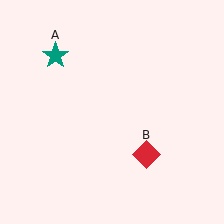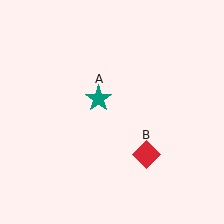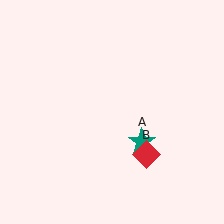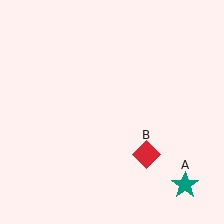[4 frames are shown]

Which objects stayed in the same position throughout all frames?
Red diamond (object B) remained stationary.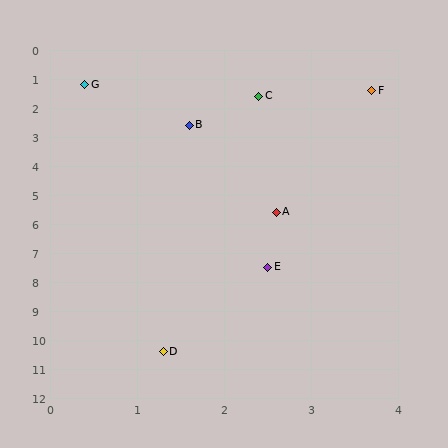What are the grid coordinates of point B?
Point B is at approximately (1.6, 2.6).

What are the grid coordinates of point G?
Point G is at approximately (0.4, 1.2).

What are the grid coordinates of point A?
Point A is at approximately (2.6, 5.6).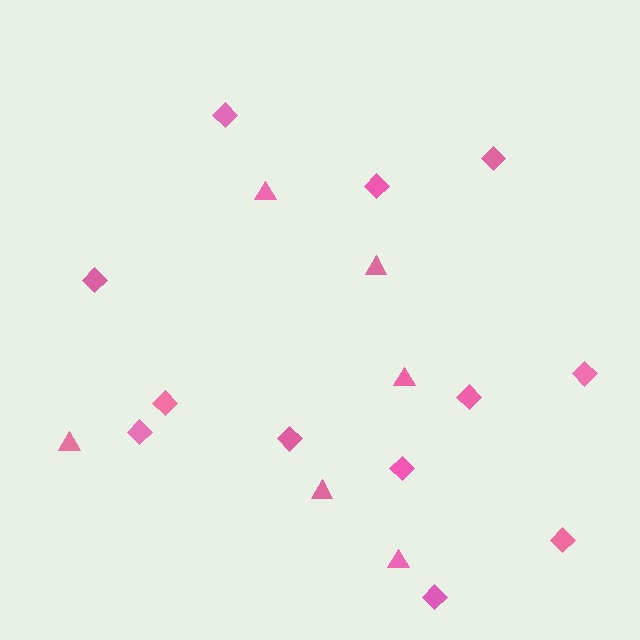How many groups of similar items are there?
There are 2 groups: one group of diamonds (12) and one group of triangles (6).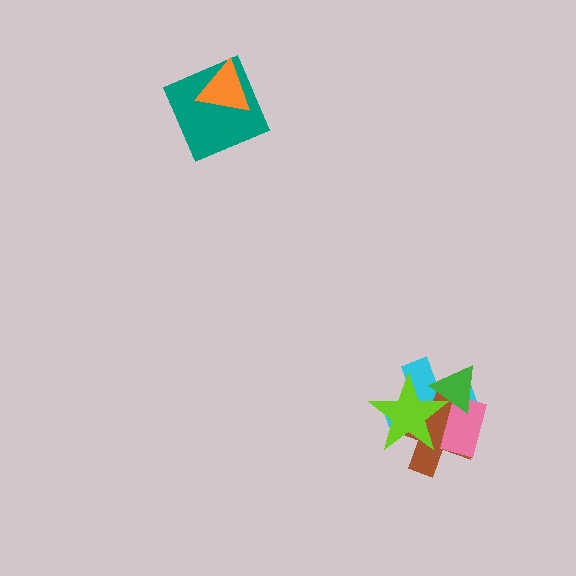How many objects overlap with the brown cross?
4 objects overlap with the brown cross.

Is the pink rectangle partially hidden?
Yes, it is partially covered by another shape.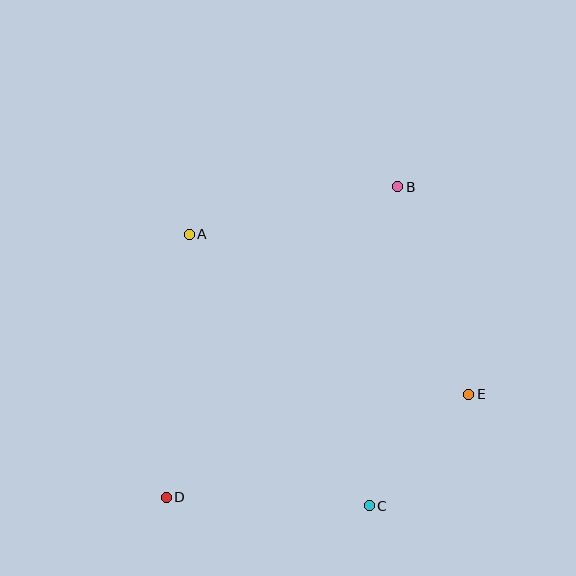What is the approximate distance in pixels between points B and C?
The distance between B and C is approximately 320 pixels.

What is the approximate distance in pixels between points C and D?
The distance between C and D is approximately 203 pixels.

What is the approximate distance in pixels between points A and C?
The distance between A and C is approximately 325 pixels.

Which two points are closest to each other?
Points C and E are closest to each other.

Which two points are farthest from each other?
Points B and D are farthest from each other.